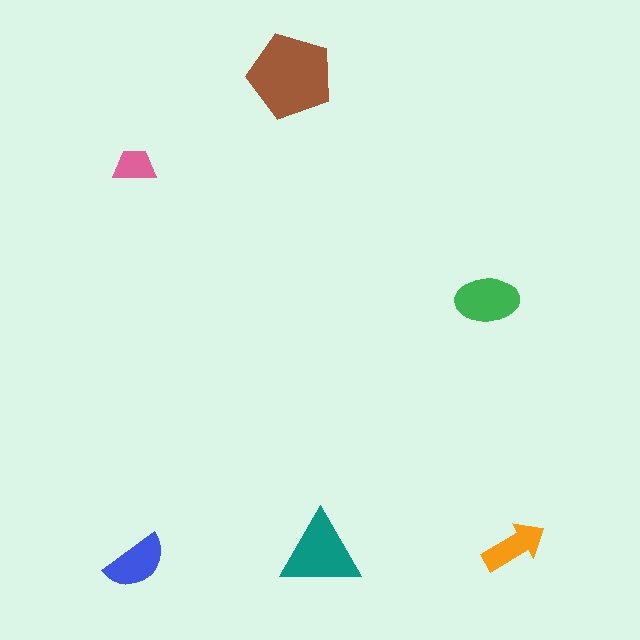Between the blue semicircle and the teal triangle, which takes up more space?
The teal triangle.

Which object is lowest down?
The blue semicircle is bottommost.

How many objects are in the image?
There are 6 objects in the image.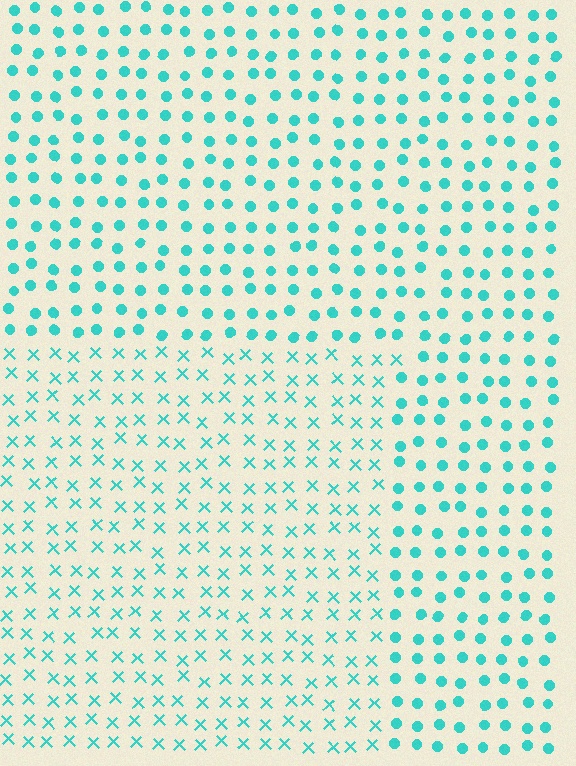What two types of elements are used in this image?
The image uses X marks inside the rectangle region and circles outside it.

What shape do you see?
I see a rectangle.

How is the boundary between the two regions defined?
The boundary is defined by a change in element shape: X marks inside vs. circles outside. All elements share the same color and spacing.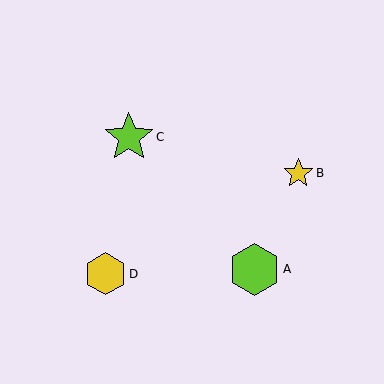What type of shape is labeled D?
Shape D is a yellow hexagon.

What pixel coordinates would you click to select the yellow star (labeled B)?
Click at (298, 173) to select the yellow star B.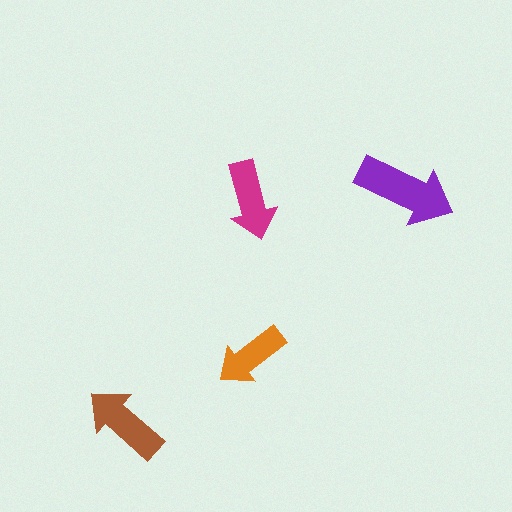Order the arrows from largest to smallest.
the purple one, the brown one, the magenta one, the orange one.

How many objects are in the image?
There are 4 objects in the image.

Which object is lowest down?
The brown arrow is bottommost.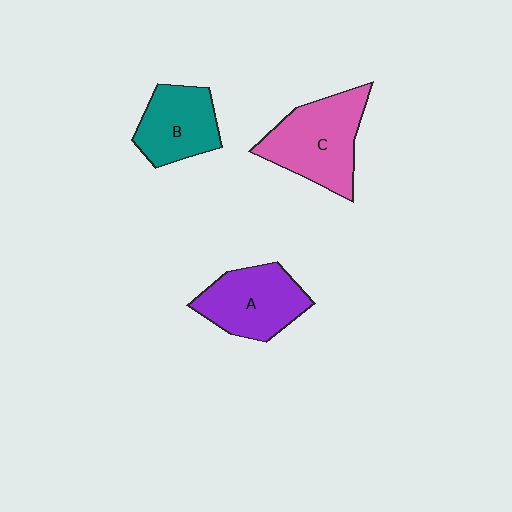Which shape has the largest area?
Shape C (pink).